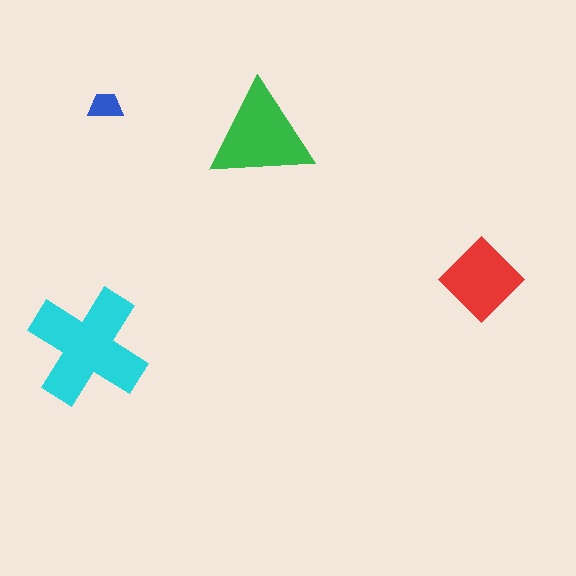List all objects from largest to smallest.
The cyan cross, the green triangle, the red diamond, the blue trapezoid.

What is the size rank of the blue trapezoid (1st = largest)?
4th.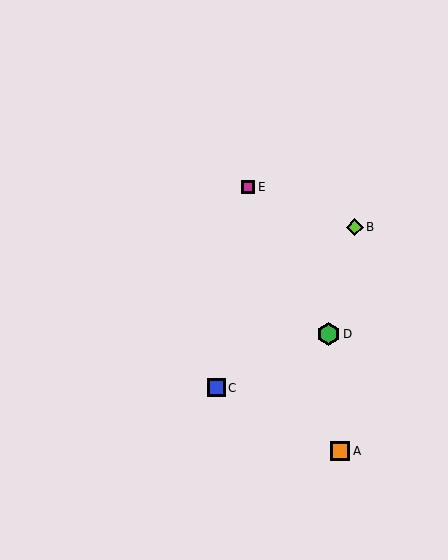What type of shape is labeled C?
Shape C is a blue square.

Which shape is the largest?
The green hexagon (labeled D) is the largest.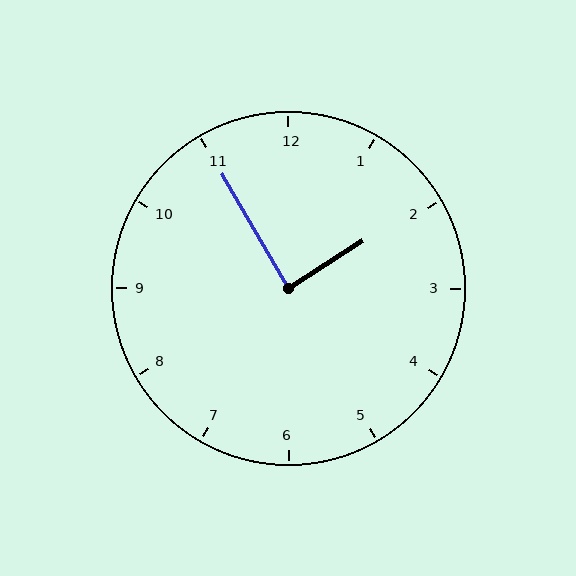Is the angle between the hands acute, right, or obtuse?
It is right.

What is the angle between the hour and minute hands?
Approximately 88 degrees.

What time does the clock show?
1:55.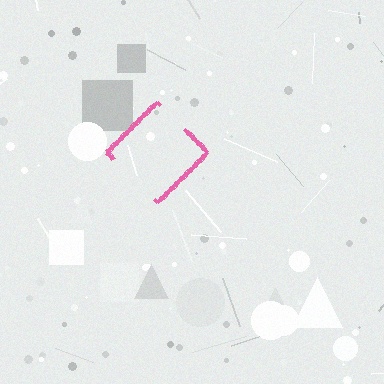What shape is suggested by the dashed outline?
The dashed outline suggests a diamond.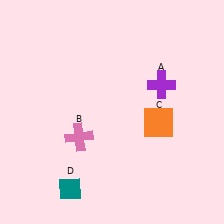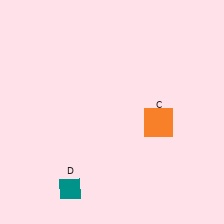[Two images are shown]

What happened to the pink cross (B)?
The pink cross (B) was removed in Image 2. It was in the bottom-left area of Image 1.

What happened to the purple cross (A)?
The purple cross (A) was removed in Image 2. It was in the top-right area of Image 1.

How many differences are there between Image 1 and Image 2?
There are 2 differences between the two images.